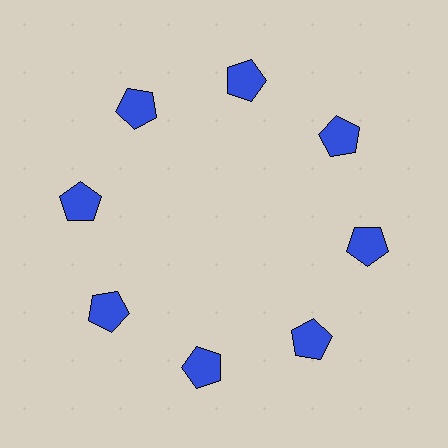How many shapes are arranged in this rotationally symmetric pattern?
There are 8 shapes, arranged in 8 groups of 1.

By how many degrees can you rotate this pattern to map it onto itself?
The pattern maps onto itself every 45 degrees of rotation.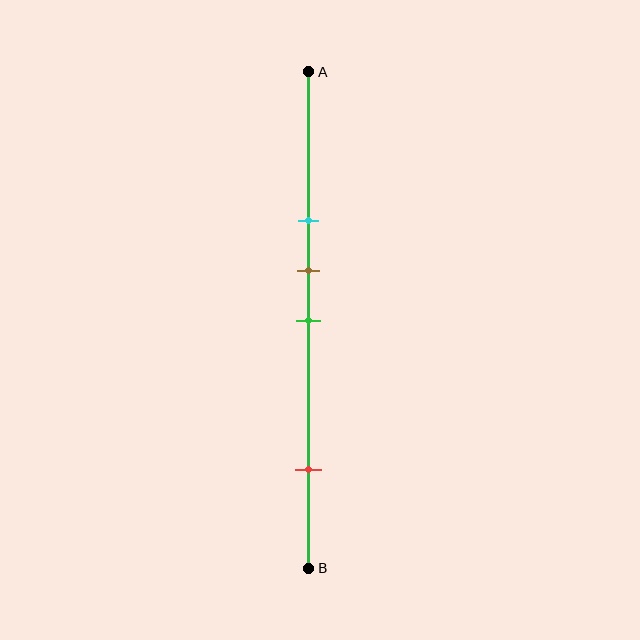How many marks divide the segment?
There are 4 marks dividing the segment.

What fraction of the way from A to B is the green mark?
The green mark is approximately 50% (0.5) of the way from A to B.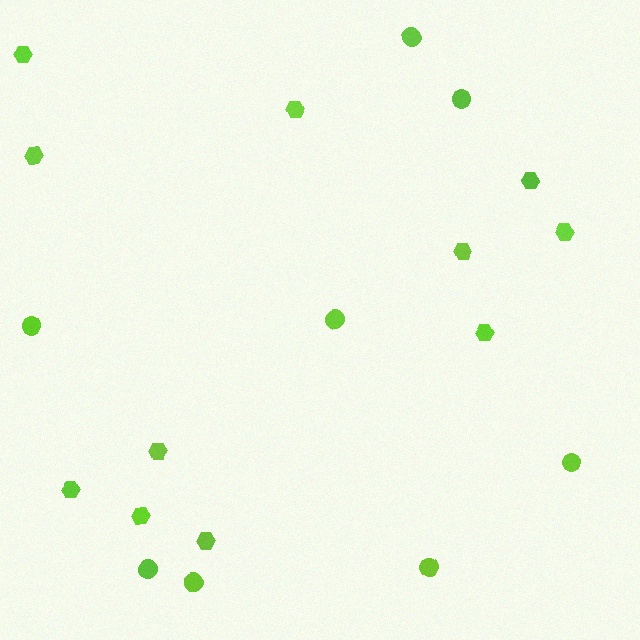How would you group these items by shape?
There are 2 groups: one group of circles (8) and one group of hexagons (11).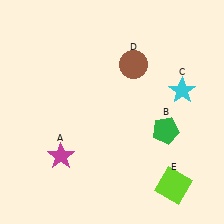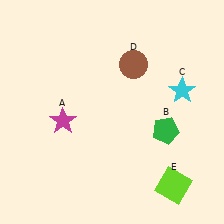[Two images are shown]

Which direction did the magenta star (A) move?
The magenta star (A) moved up.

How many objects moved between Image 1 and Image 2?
1 object moved between the two images.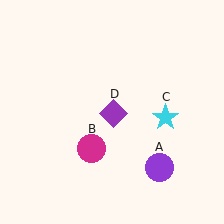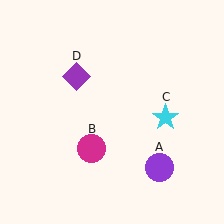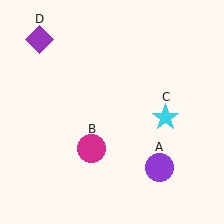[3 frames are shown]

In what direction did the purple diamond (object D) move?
The purple diamond (object D) moved up and to the left.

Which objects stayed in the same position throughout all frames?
Purple circle (object A) and magenta circle (object B) and cyan star (object C) remained stationary.